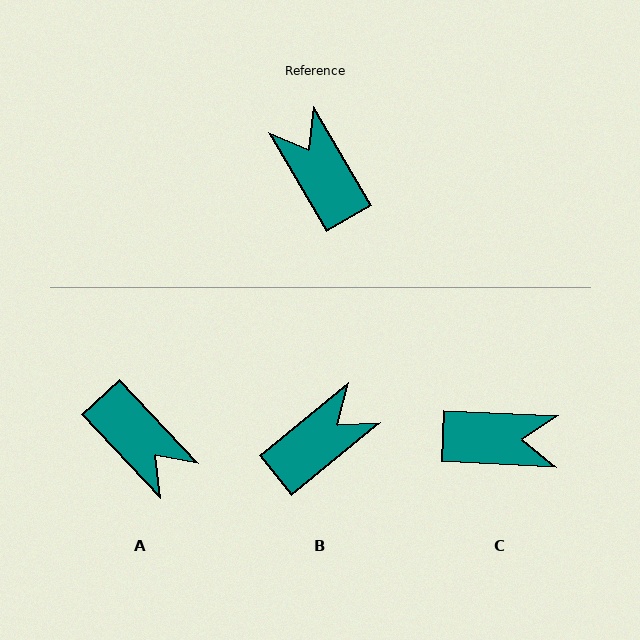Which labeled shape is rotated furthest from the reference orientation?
A, about 167 degrees away.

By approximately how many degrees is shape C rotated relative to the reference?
Approximately 123 degrees clockwise.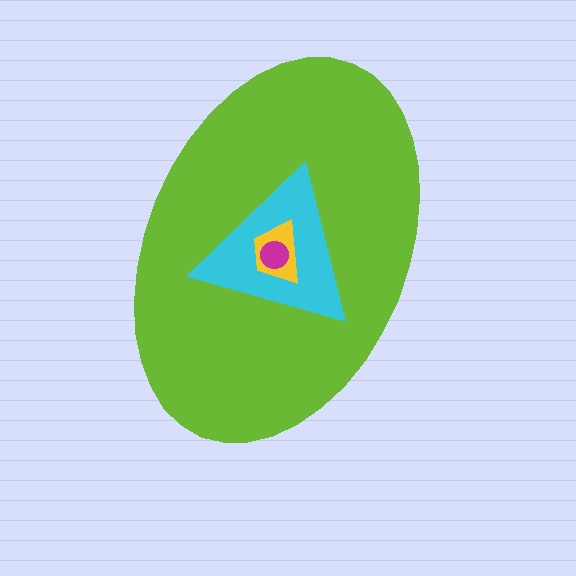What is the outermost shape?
The lime ellipse.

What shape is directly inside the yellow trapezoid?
The magenta circle.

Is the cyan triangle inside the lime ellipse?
Yes.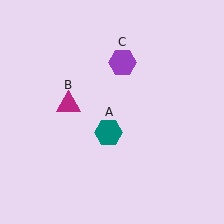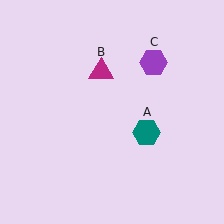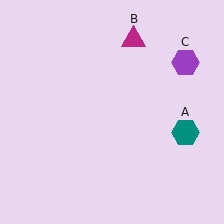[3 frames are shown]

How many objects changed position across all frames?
3 objects changed position: teal hexagon (object A), magenta triangle (object B), purple hexagon (object C).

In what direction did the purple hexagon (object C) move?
The purple hexagon (object C) moved right.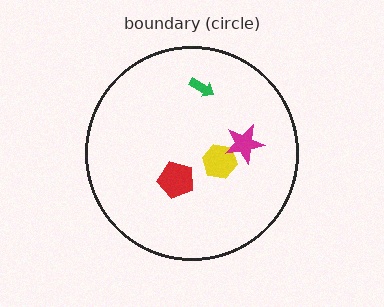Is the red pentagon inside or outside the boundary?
Inside.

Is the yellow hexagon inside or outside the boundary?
Inside.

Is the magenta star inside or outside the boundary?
Inside.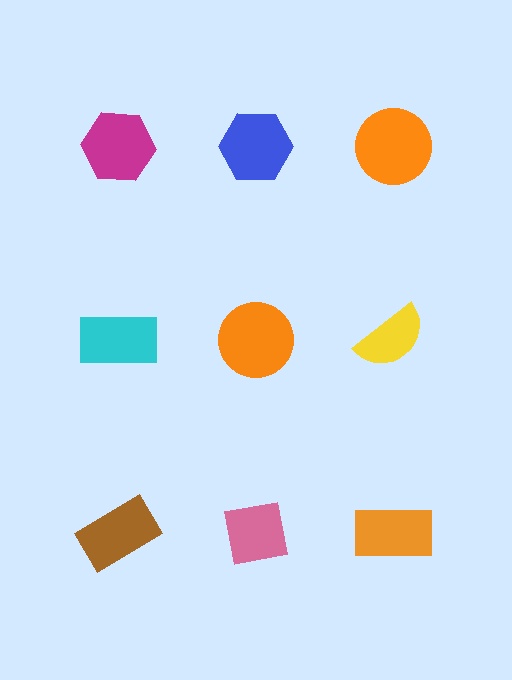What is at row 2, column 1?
A cyan rectangle.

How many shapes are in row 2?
3 shapes.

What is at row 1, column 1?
A magenta hexagon.